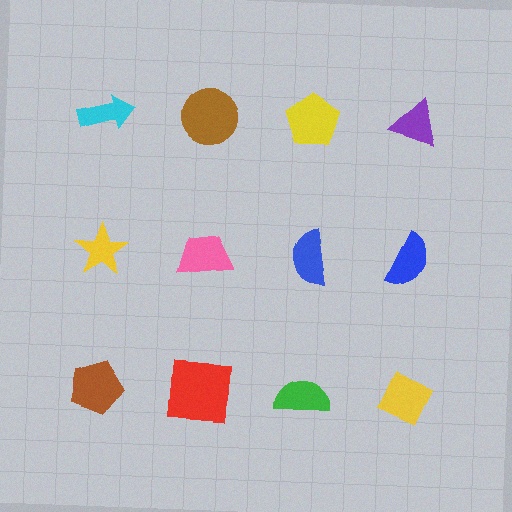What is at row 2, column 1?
A yellow star.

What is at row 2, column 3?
A blue semicircle.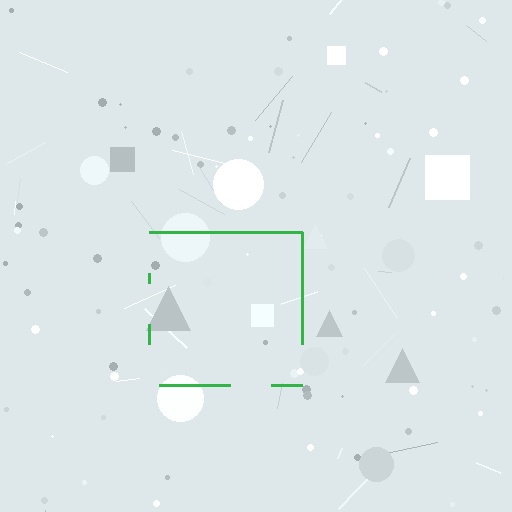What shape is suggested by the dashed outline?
The dashed outline suggests a square.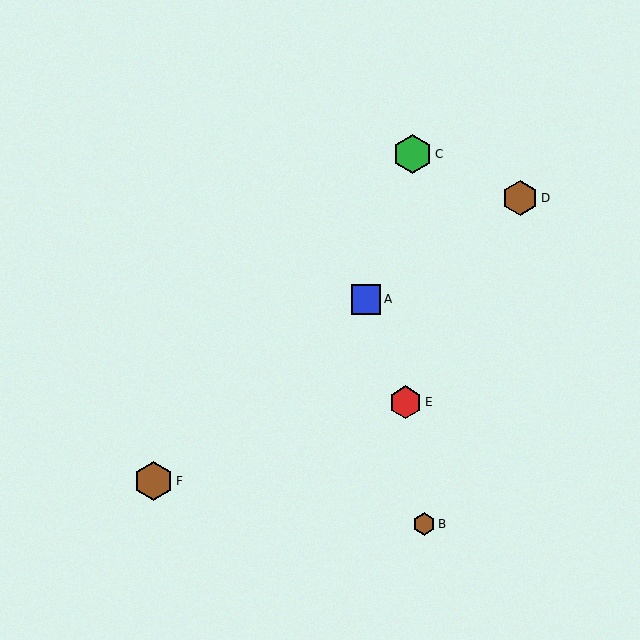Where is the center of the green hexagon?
The center of the green hexagon is at (412, 154).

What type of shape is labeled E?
Shape E is a red hexagon.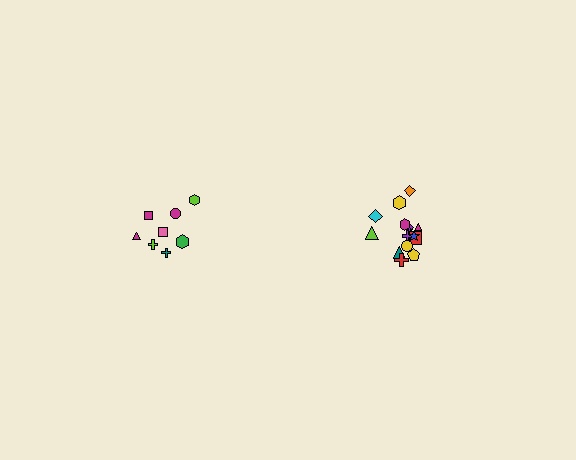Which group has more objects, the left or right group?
The right group.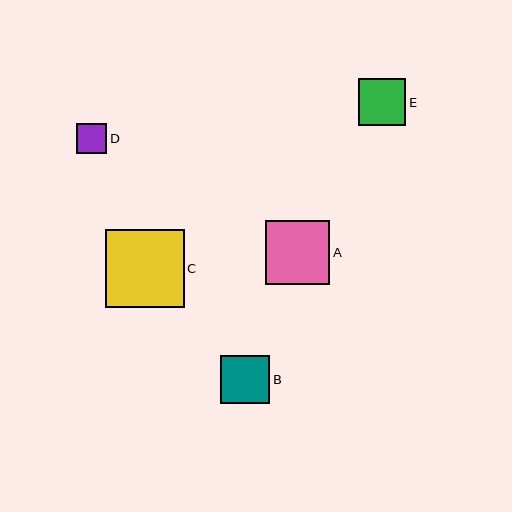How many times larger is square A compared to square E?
Square A is approximately 1.4 times the size of square E.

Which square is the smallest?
Square D is the smallest with a size of approximately 30 pixels.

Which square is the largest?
Square C is the largest with a size of approximately 79 pixels.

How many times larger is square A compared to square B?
Square A is approximately 1.3 times the size of square B.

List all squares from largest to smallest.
From largest to smallest: C, A, B, E, D.